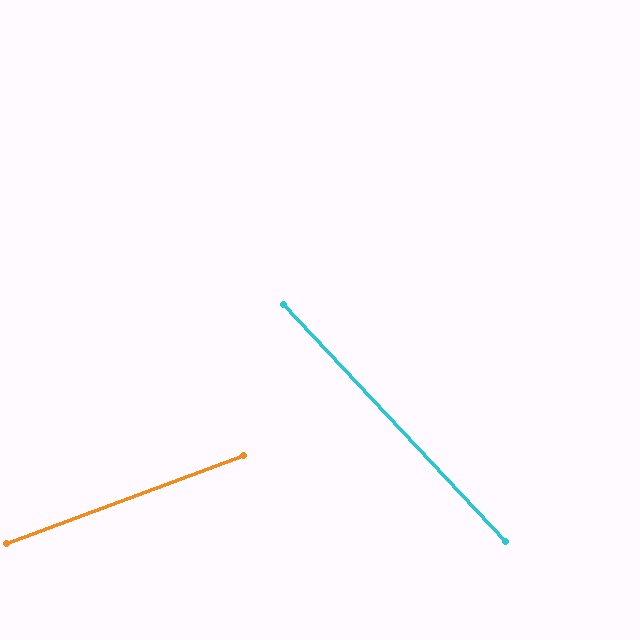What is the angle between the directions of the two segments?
Approximately 67 degrees.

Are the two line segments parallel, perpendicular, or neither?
Neither parallel nor perpendicular — they differ by about 67°.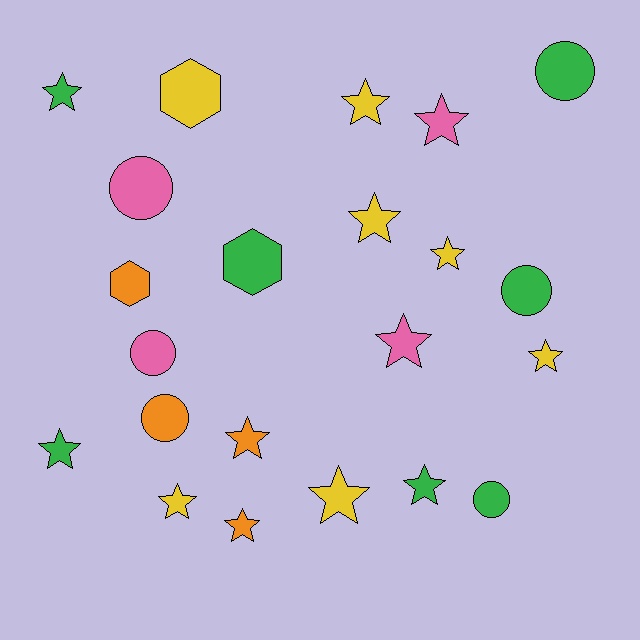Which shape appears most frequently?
Star, with 13 objects.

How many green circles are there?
There are 3 green circles.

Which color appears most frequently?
Yellow, with 7 objects.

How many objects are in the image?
There are 22 objects.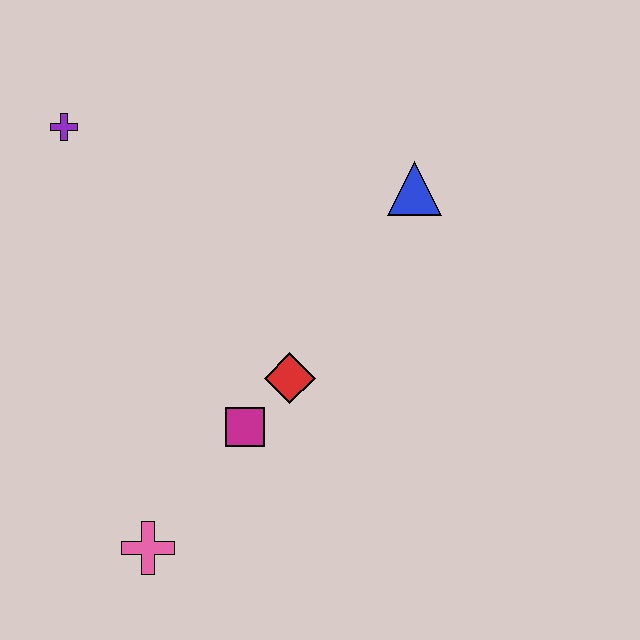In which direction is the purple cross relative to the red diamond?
The purple cross is above the red diamond.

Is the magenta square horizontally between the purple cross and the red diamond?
Yes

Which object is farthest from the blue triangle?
The pink cross is farthest from the blue triangle.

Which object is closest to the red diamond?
The magenta square is closest to the red diamond.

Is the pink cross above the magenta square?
No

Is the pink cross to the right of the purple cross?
Yes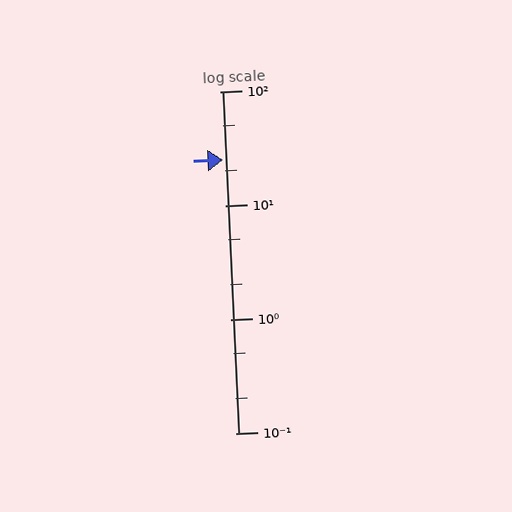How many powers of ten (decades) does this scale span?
The scale spans 3 decades, from 0.1 to 100.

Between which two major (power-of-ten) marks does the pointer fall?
The pointer is between 10 and 100.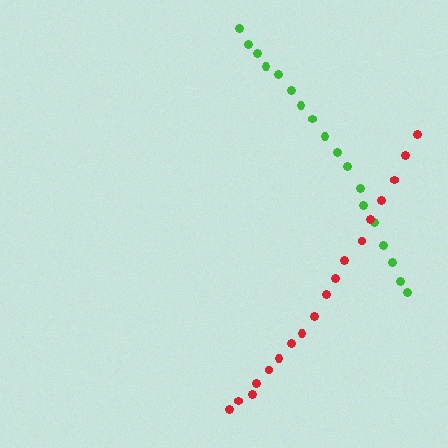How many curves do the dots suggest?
There are 2 distinct paths.